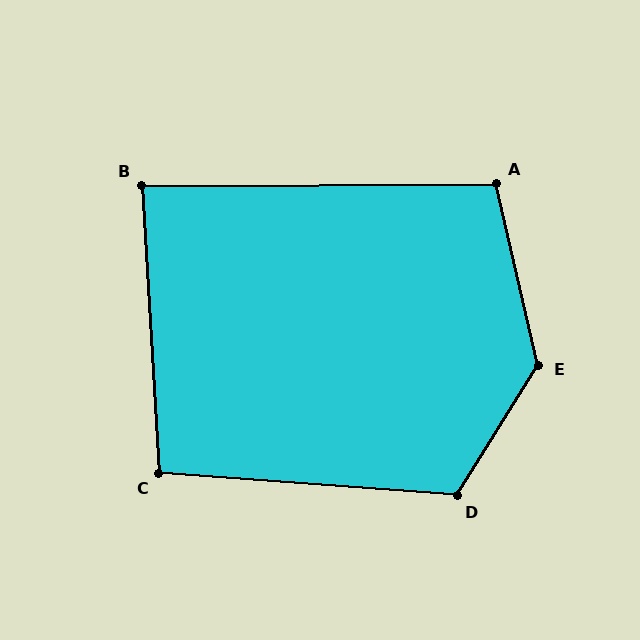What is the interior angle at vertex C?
Approximately 98 degrees (obtuse).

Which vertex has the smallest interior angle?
B, at approximately 87 degrees.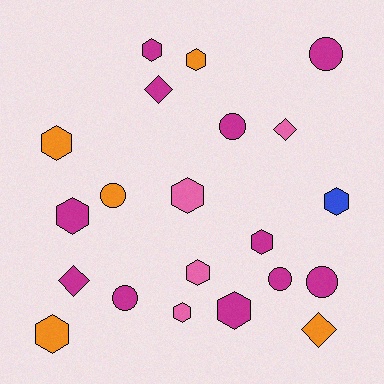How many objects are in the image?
There are 21 objects.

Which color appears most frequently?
Magenta, with 11 objects.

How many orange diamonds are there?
There is 1 orange diamond.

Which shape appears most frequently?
Hexagon, with 11 objects.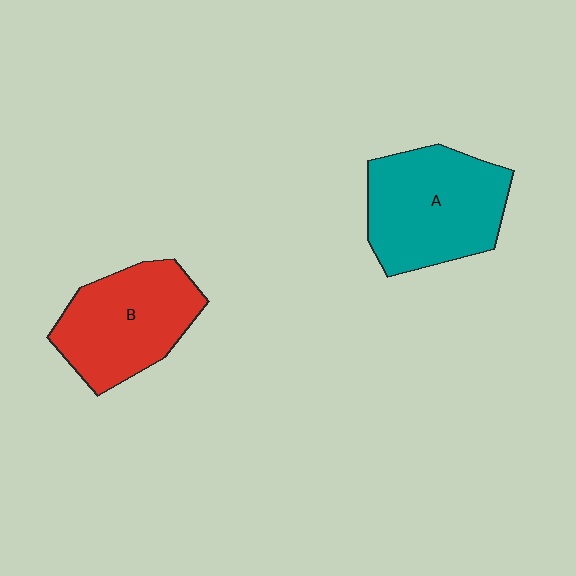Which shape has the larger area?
Shape A (teal).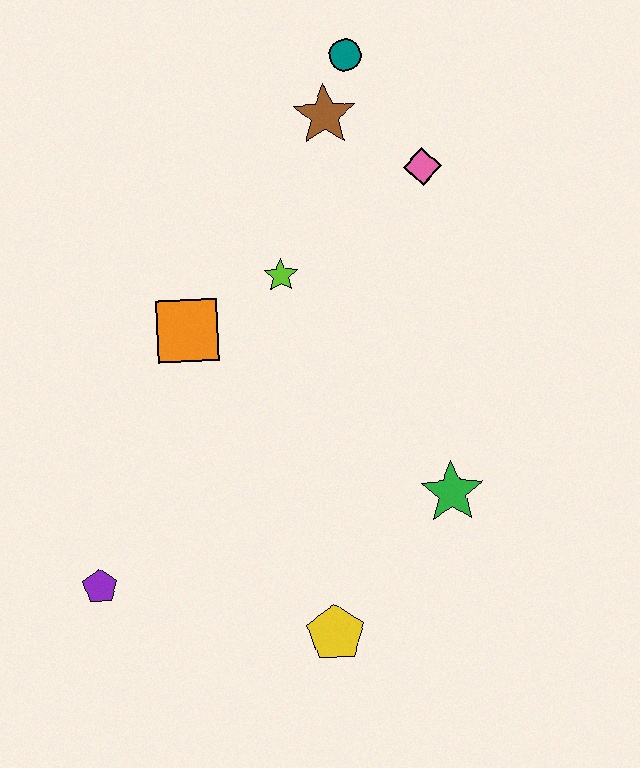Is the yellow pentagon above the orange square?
No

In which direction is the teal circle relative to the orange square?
The teal circle is above the orange square.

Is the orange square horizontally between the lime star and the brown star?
No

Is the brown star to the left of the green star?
Yes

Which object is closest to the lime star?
The orange square is closest to the lime star.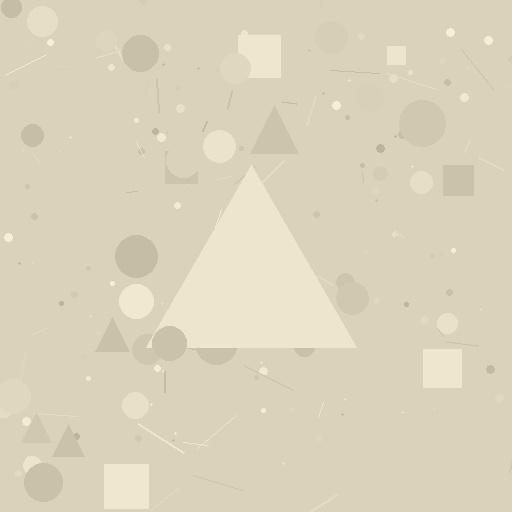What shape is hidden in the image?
A triangle is hidden in the image.